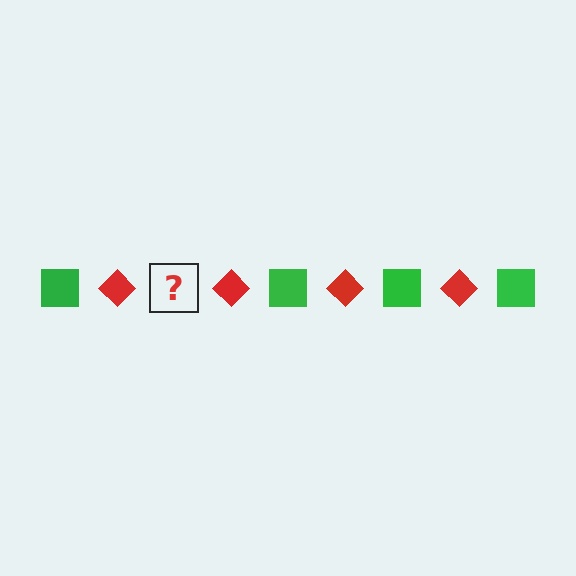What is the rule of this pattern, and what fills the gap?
The rule is that the pattern alternates between green square and red diamond. The gap should be filled with a green square.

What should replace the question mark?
The question mark should be replaced with a green square.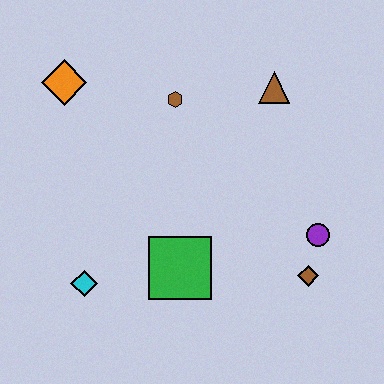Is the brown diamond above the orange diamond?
No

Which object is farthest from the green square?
The orange diamond is farthest from the green square.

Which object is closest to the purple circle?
The brown diamond is closest to the purple circle.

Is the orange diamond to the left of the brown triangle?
Yes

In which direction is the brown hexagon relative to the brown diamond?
The brown hexagon is above the brown diamond.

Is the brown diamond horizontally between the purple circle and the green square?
Yes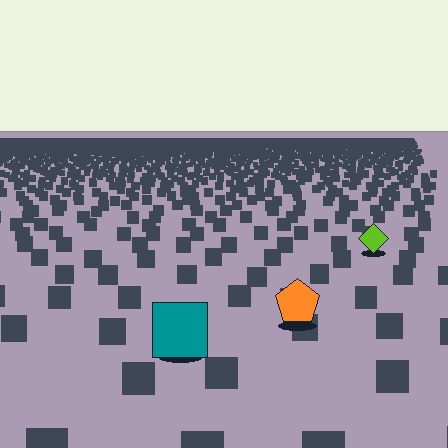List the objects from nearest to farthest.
From nearest to farthest: the teal square, the orange pentagon, the lime diamond.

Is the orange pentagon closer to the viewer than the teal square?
No. The teal square is closer — you can tell from the texture gradient: the ground texture is coarser near it.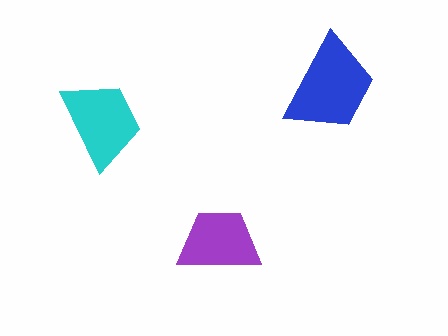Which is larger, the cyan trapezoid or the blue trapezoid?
The blue one.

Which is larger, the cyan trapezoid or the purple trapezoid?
The cyan one.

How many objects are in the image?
There are 3 objects in the image.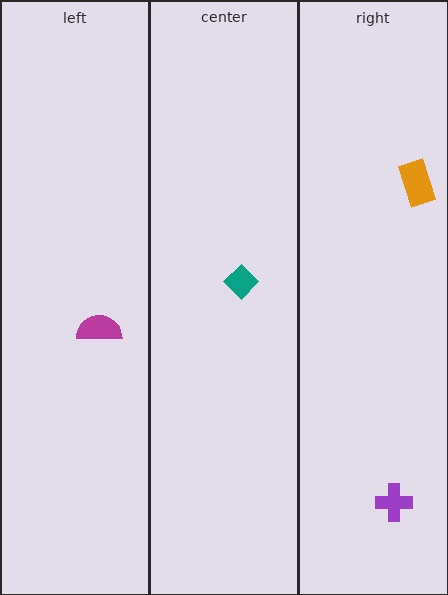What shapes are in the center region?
The teal diamond.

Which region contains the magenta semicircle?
The left region.